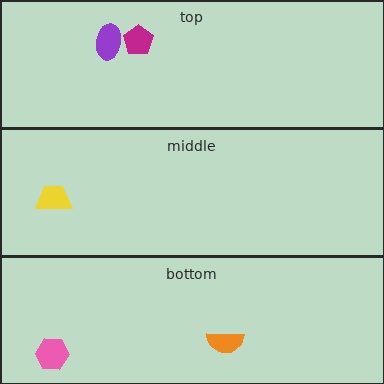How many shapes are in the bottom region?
2.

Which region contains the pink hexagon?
The bottom region.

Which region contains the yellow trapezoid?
The middle region.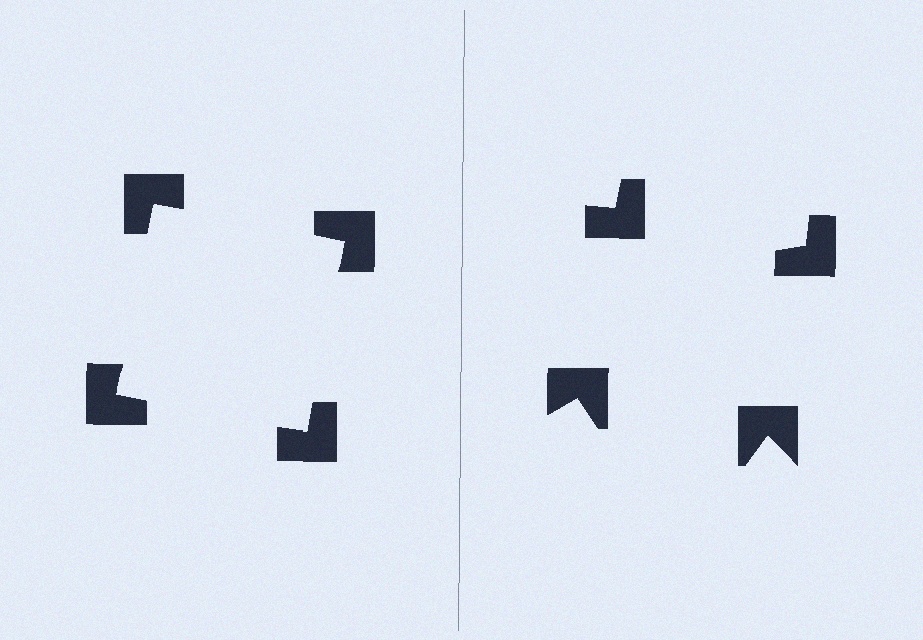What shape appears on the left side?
An illusory square.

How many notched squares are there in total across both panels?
8 — 4 on each side.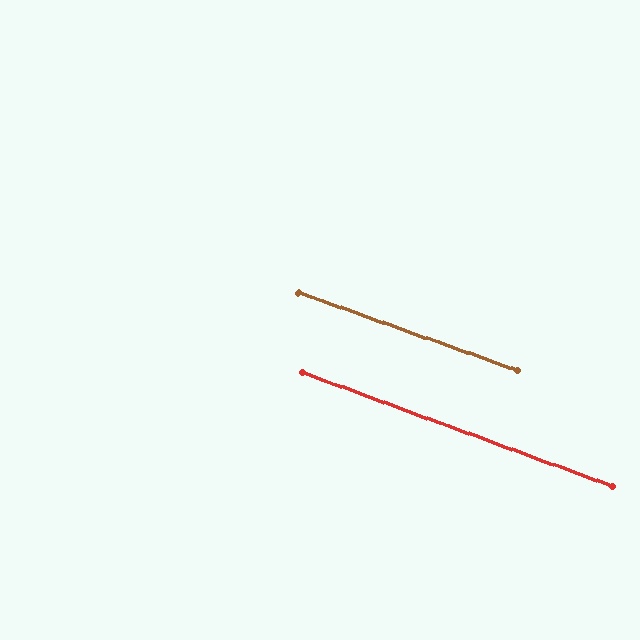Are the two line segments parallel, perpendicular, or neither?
Parallel — their directions differ by only 0.5°.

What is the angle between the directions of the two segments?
Approximately 1 degree.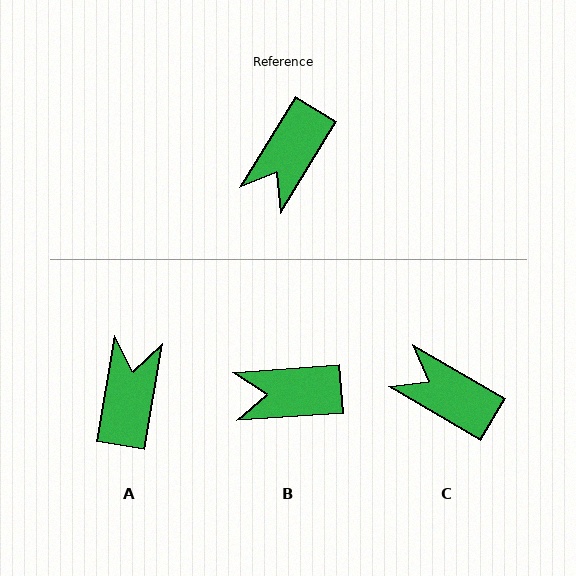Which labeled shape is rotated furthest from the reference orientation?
A, about 158 degrees away.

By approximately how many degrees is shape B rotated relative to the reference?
Approximately 54 degrees clockwise.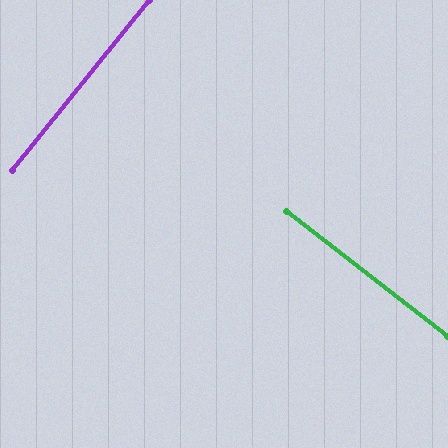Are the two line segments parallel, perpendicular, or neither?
Perpendicular — they meet at approximately 89°.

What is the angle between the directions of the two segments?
Approximately 89 degrees.